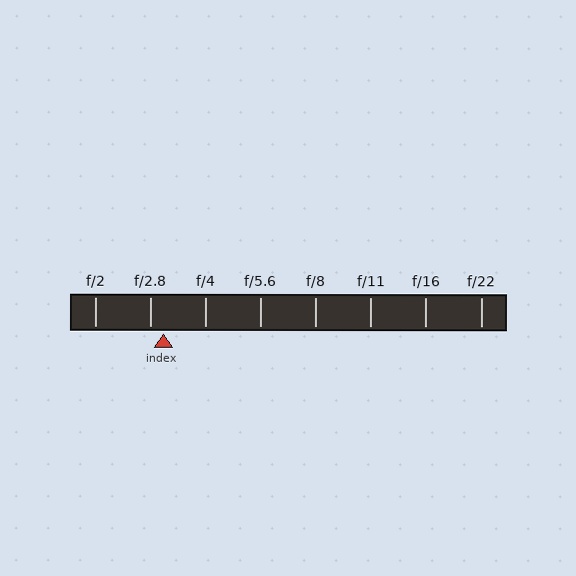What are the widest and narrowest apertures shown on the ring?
The widest aperture shown is f/2 and the narrowest is f/22.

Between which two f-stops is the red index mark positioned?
The index mark is between f/2.8 and f/4.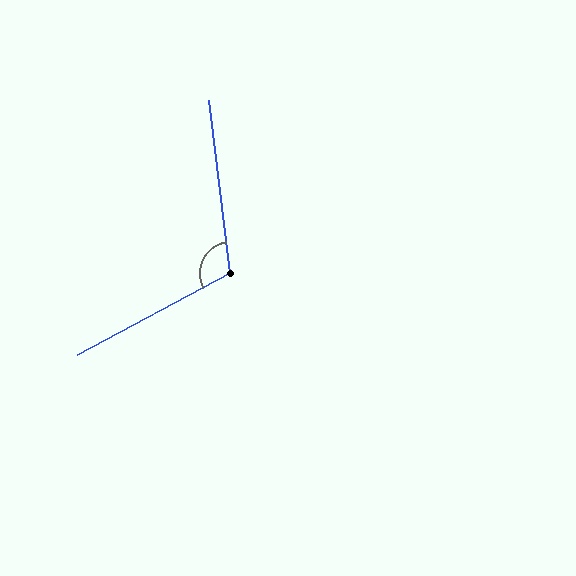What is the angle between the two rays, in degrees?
Approximately 111 degrees.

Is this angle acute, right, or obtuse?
It is obtuse.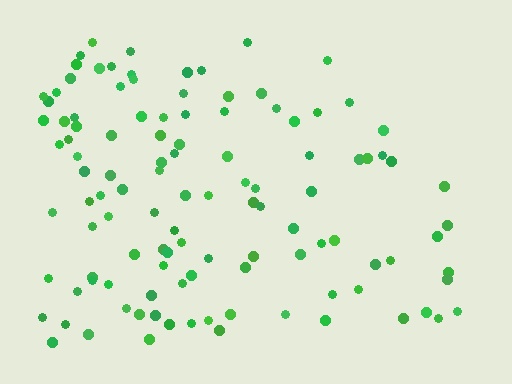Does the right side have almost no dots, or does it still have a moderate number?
Still a moderate number, just noticeably fewer than the left.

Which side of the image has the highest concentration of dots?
The left.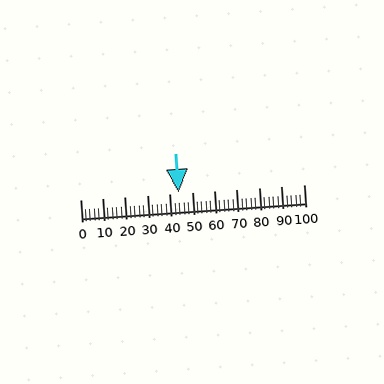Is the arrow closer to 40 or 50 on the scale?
The arrow is closer to 40.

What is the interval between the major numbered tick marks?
The major tick marks are spaced 10 units apart.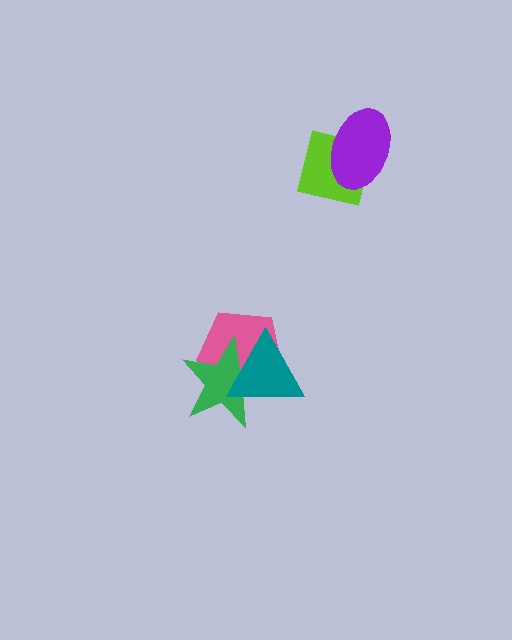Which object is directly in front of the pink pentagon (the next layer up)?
The green star is directly in front of the pink pentagon.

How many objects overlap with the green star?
2 objects overlap with the green star.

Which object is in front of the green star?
The teal triangle is in front of the green star.